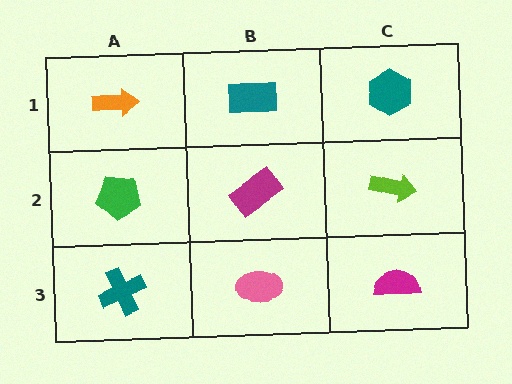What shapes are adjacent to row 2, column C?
A teal hexagon (row 1, column C), a magenta semicircle (row 3, column C), a magenta rectangle (row 2, column B).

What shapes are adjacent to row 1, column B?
A magenta rectangle (row 2, column B), an orange arrow (row 1, column A), a teal hexagon (row 1, column C).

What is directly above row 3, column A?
A green pentagon.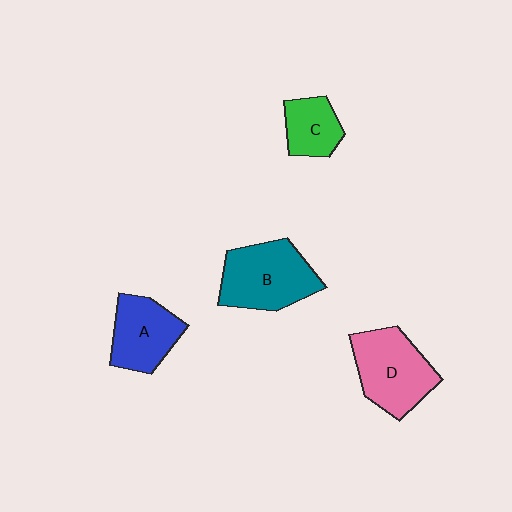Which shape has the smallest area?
Shape C (green).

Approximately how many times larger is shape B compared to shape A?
Approximately 1.3 times.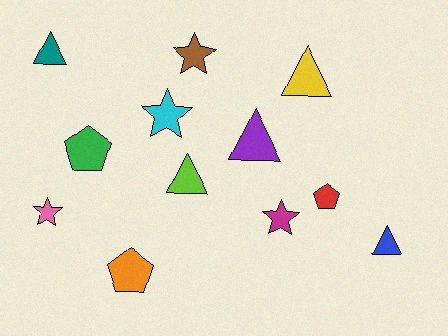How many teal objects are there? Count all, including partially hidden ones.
There is 1 teal object.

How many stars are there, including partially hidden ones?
There are 4 stars.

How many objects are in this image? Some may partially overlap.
There are 12 objects.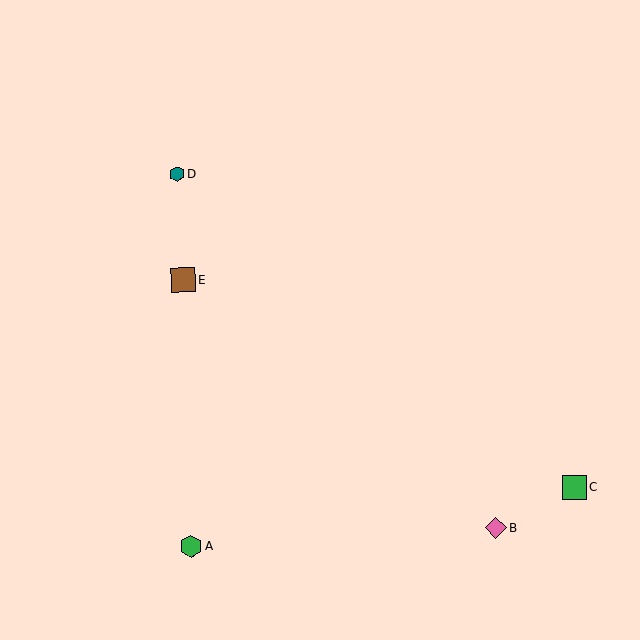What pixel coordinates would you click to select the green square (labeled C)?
Click at (574, 487) to select the green square C.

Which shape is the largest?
The green square (labeled C) is the largest.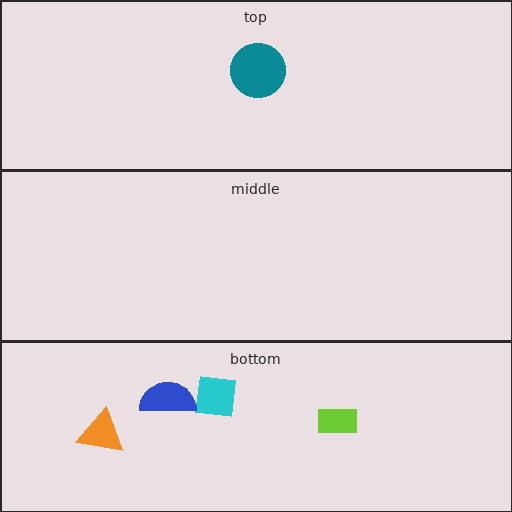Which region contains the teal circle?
The top region.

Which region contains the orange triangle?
The bottom region.